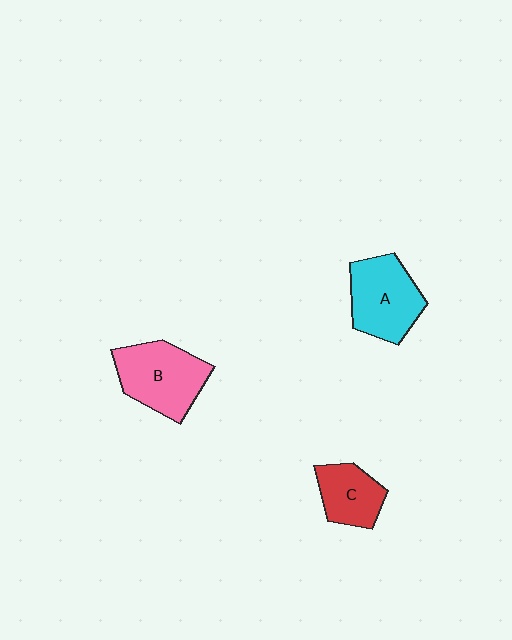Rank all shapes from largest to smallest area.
From largest to smallest: B (pink), A (cyan), C (red).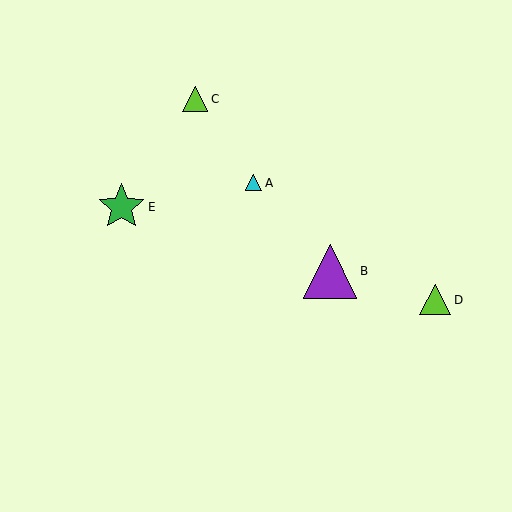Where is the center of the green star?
The center of the green star is at (122, 207).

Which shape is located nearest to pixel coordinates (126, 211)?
The green star (labeled E) at (122, 207) is nearest to that location.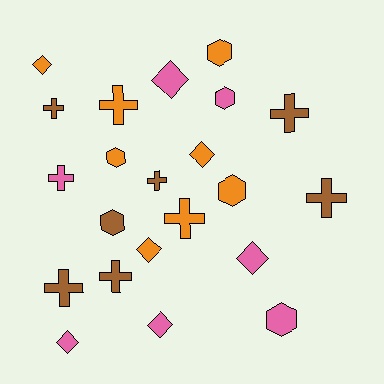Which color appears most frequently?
Orange, with 8 objects.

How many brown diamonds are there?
There are no brown diamonds.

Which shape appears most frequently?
Cross, with 9 objects.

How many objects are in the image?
There are 22 objects.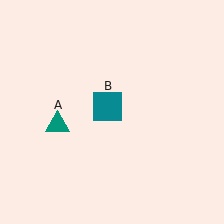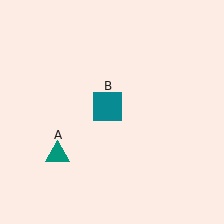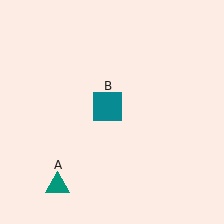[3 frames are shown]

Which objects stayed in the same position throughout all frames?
Teal square (object B) remained stationary.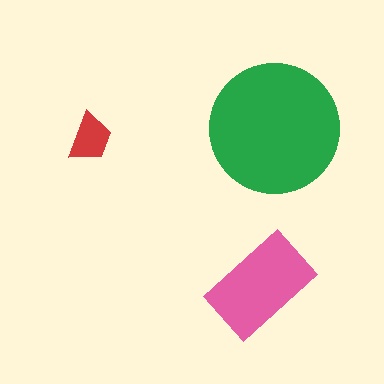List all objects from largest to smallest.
The green circle, the pink rectangle, the red trapezoid.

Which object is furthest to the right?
The green circle is rightmost.